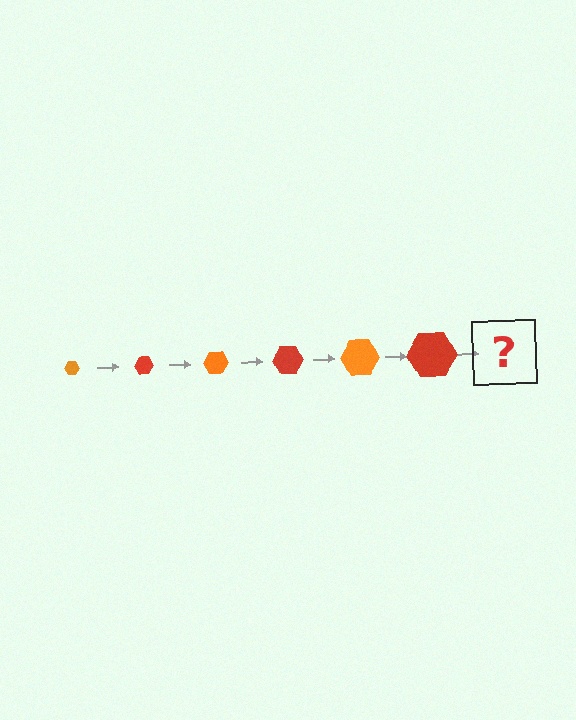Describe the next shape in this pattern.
It should be an orange hexagon, larger than the previous one.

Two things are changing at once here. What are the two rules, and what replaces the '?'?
The two rules are that the hexagon grows larger each step and the color cycles through orange and red. The '?' should be an orange hexagon, larger than the previous one.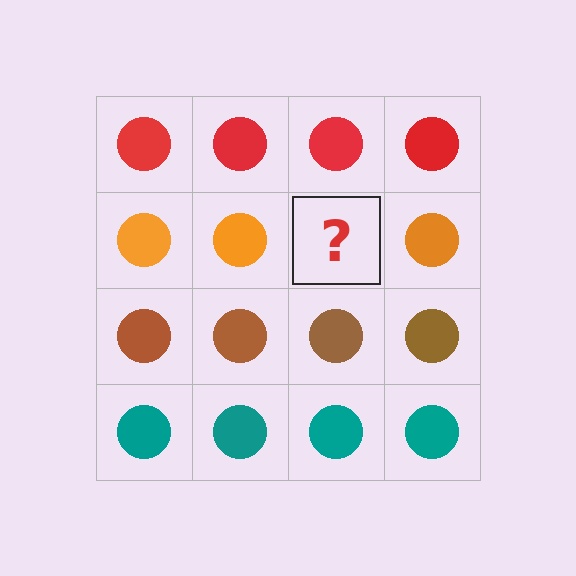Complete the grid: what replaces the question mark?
The question mark should be replaced with an orange circle.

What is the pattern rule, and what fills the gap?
The rule is that each row has a consistent color. The gap should be filled with an orange circle.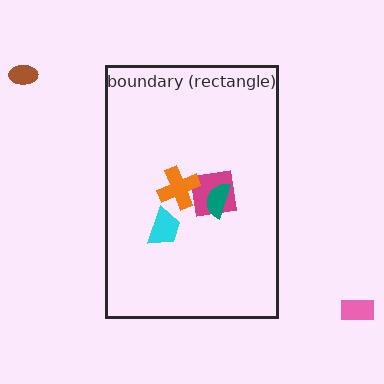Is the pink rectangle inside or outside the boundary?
Outside.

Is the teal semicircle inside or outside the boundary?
Inside.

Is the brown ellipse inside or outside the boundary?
Outside.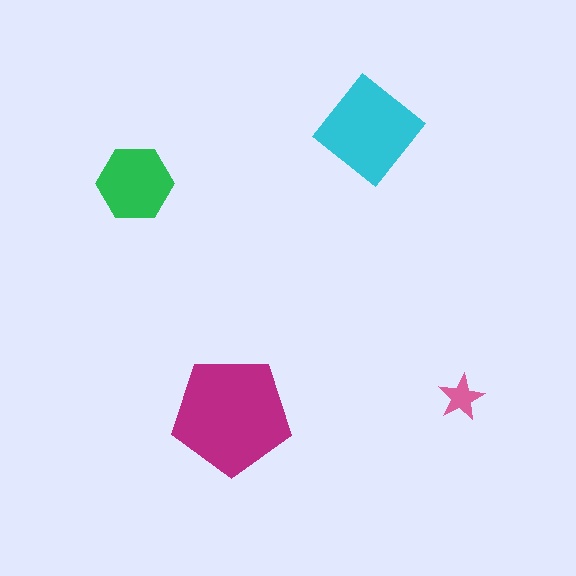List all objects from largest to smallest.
The magenta pentagon, the cyan diamond, the green hexagon, the pink star.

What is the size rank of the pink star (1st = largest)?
4th.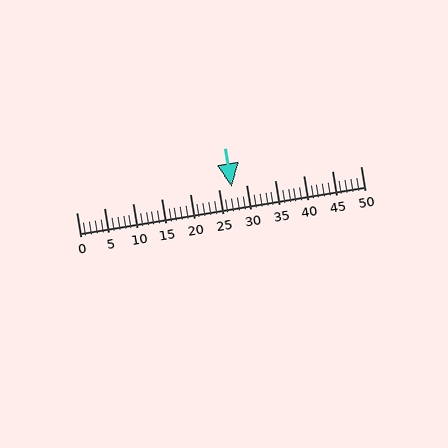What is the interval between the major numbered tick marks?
The major tick marks are spaced 5 units apart.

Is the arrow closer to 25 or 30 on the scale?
The arrow is closer to 25.